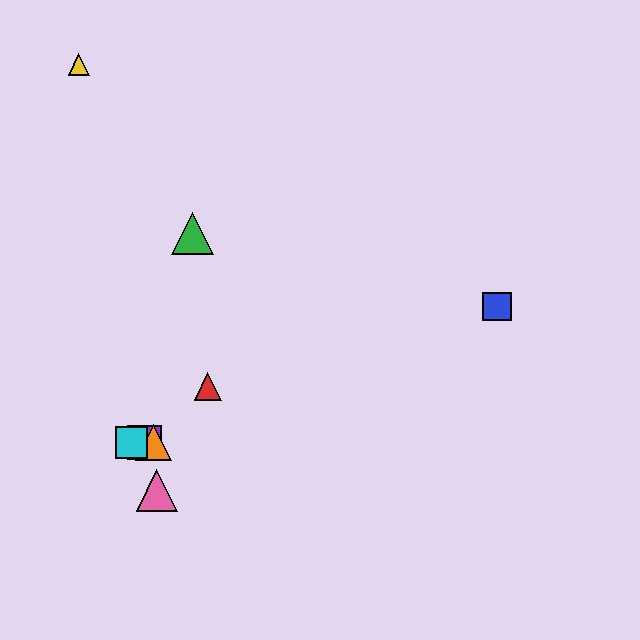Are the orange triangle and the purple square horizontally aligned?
Yes, both are at y≈443.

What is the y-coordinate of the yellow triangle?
The yellow triangle is at y≈65.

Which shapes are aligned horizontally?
The purple square, the orange triangle, the cyan square are aligned horizontally.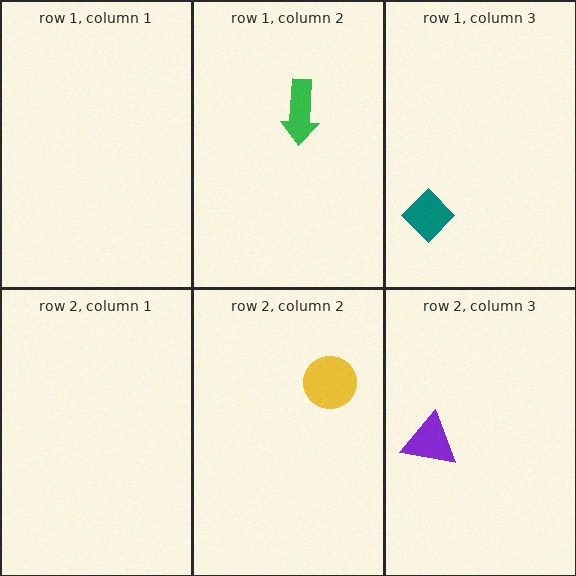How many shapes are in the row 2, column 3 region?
1.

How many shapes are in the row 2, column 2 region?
1.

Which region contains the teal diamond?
The row 1, column 3 region.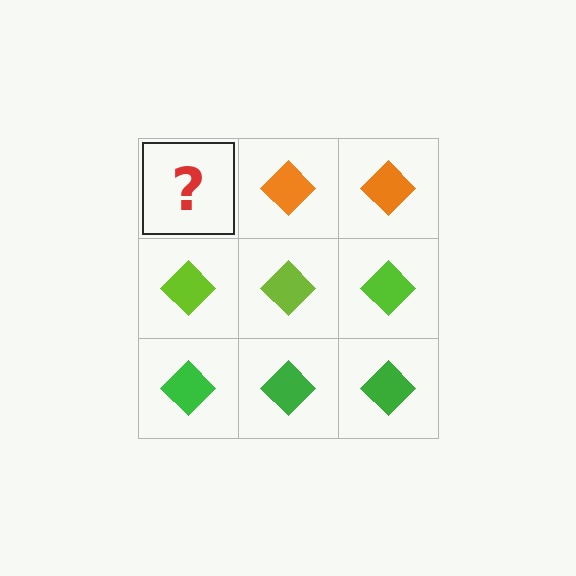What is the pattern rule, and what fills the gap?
The rule is that each row has a consistent color. The gap should be filled with an orange diamond.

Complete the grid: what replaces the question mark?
The question mark should be replaced with an orange diamond.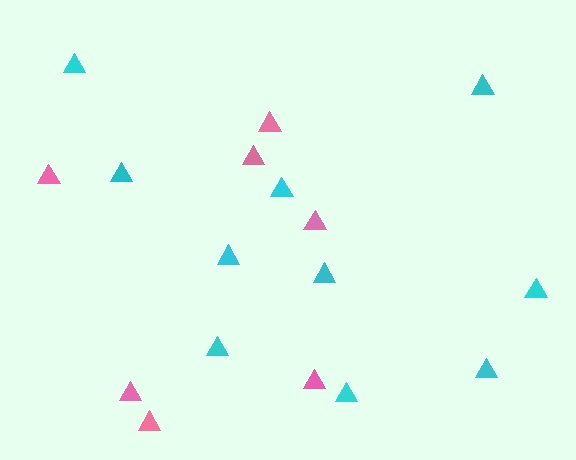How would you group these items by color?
There are 2 groups: one group of cyan triangles (10) and one group of pink triangles (7).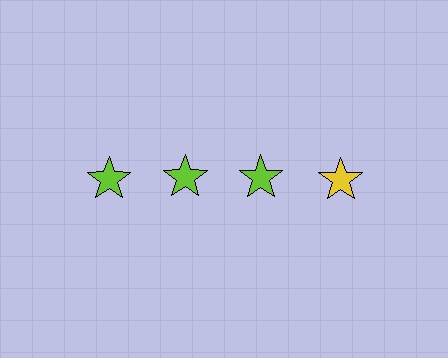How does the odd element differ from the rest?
It has a different color: yellow instead of lime.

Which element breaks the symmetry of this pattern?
The yellow star in the top row, second from right column breaks the symmetry. All other shapes are lime stars.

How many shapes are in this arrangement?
There are 4 shapes arranged in a grid pattern.